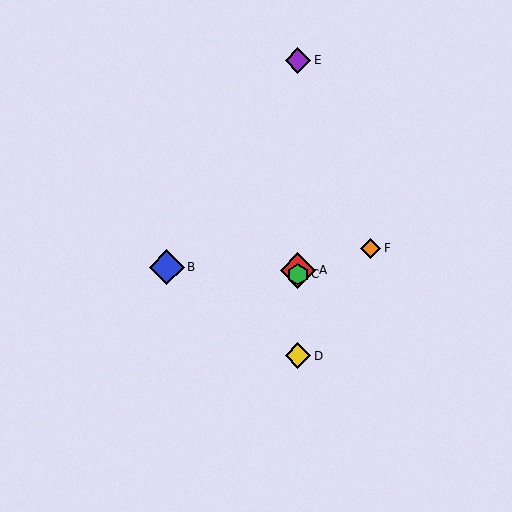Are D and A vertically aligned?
Yes, both are at x≈298.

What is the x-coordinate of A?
Object A is at x≈298.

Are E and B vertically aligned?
No, E is at x≈298 and B is at x≈167.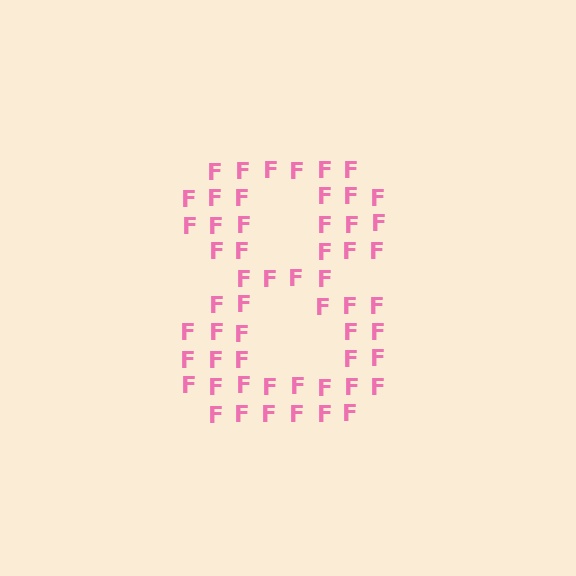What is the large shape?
The large shape is the digit 8.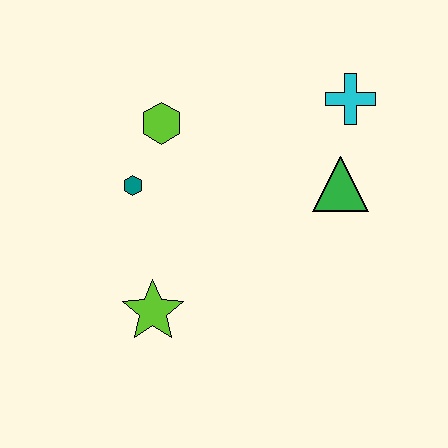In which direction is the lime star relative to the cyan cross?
The lime star is below the cyan cross.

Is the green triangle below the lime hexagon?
Yes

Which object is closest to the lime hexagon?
The teal hexagon is closest to the lime hexagon.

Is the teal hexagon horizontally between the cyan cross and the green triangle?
No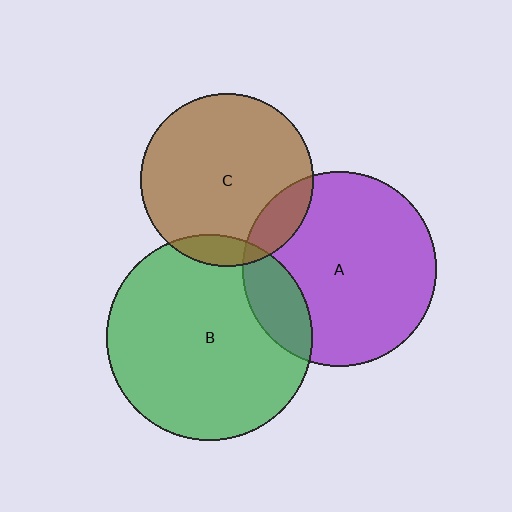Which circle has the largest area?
Circle B (green).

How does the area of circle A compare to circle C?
Approximately 1.3 times.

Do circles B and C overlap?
Yes.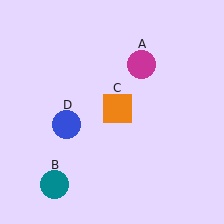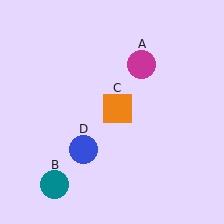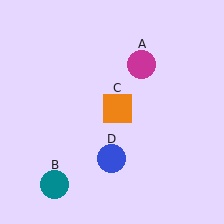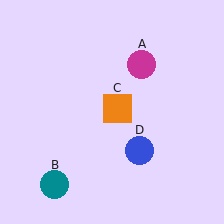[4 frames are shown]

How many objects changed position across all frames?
1 object changed position: blue circle (object D).